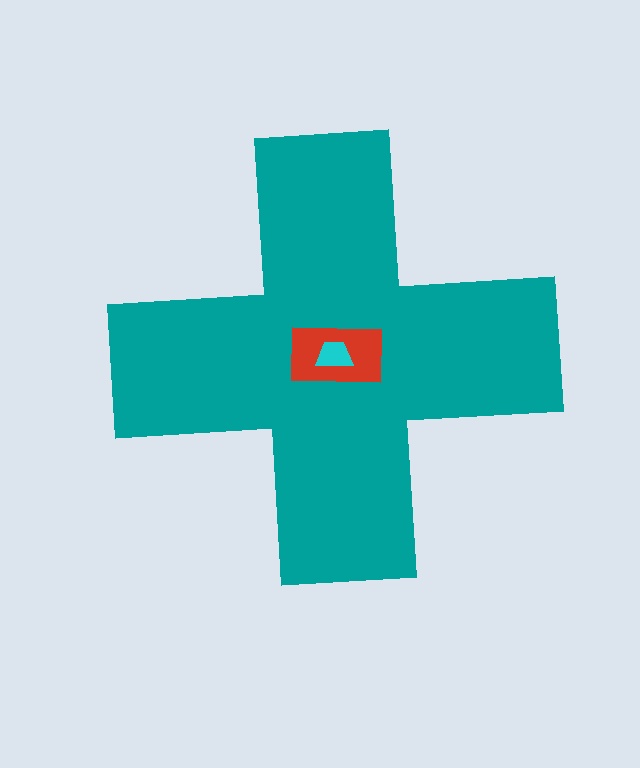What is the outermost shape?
The teal cross.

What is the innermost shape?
The cyan trapezoid.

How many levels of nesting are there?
3.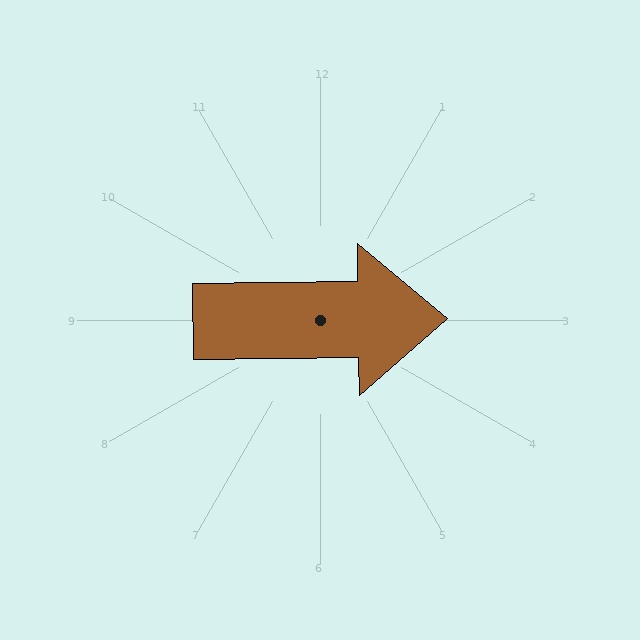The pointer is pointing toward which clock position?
Roughly 3 o'clock.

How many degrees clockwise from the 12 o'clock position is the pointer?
Approximately 89 degrees.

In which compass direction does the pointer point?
East.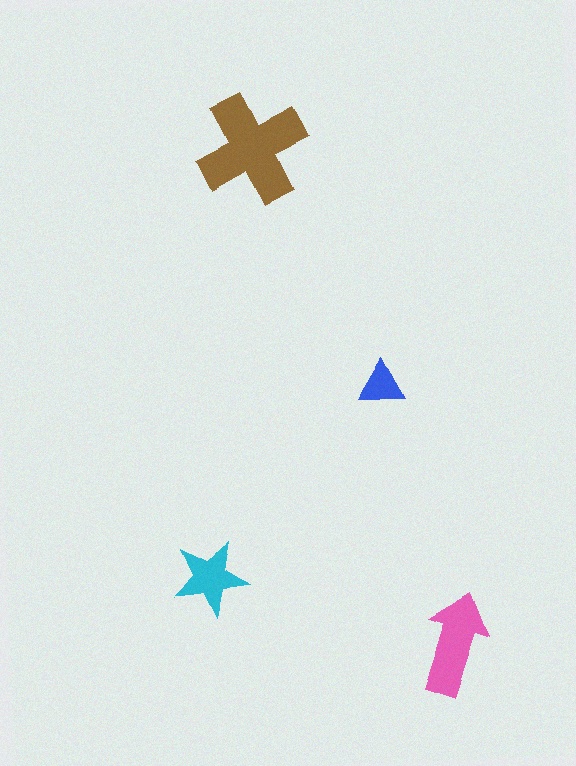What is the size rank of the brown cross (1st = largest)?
1st.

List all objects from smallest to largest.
The blue triangle, the cyan star, the pink arrow, the brown cross.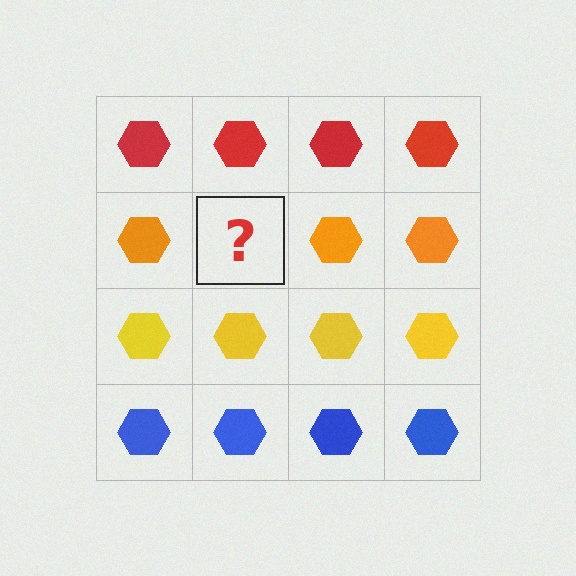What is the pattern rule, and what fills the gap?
The rule is that each row has a consistent color. The gap should be filled with an orange hexagon.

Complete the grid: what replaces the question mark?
The question mark should be replaced with an orange hexagon.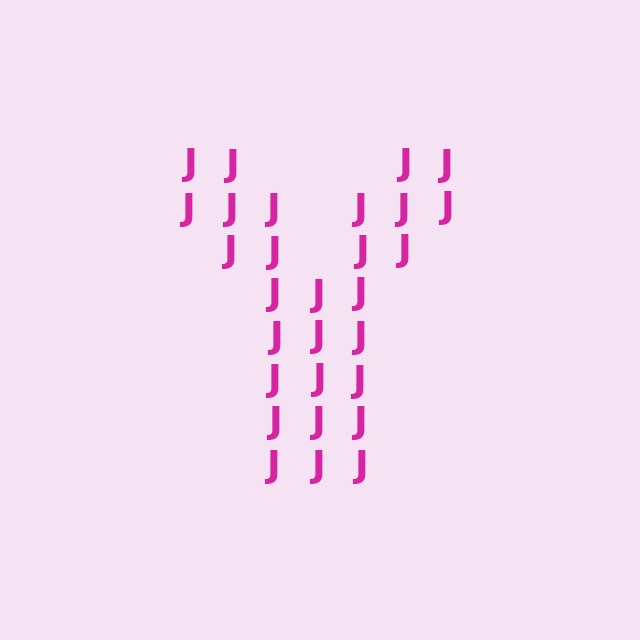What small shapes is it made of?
It is made of small letter J's.